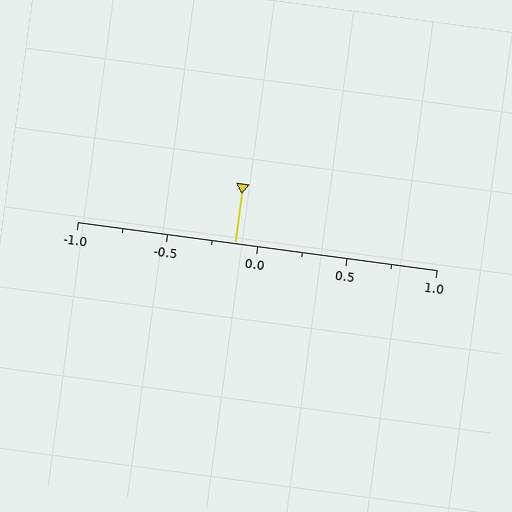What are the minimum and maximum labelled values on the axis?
The axis runs from -1.0 to 1.0.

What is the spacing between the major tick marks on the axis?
The major ticks are spaced 0.5 apart.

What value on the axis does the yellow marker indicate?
The marker indicates approximately -0.12.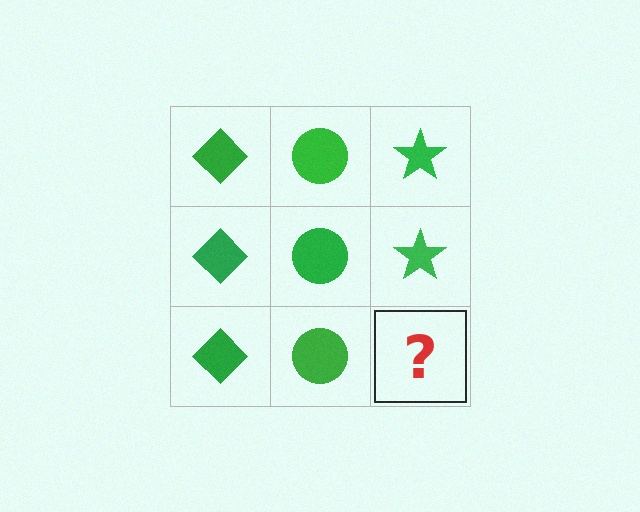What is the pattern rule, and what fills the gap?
The rule is that each column has a consistent shape. The gap should be filled with a green star.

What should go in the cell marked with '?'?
The missing cell should contain a green star.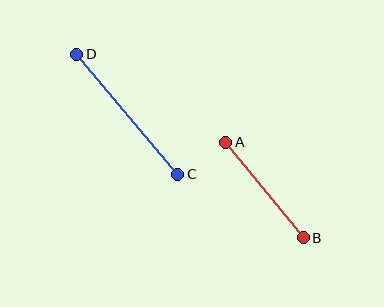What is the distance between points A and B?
The distance is approximately 123 pixels.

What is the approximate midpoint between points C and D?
The midpoint is at approximately (127, 114) pixels.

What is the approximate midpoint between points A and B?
The midpoint is at approximately (264, 190) pixels.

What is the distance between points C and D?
The distance is approximately 157 pixels.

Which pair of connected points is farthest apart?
Points C and D are farthest apart.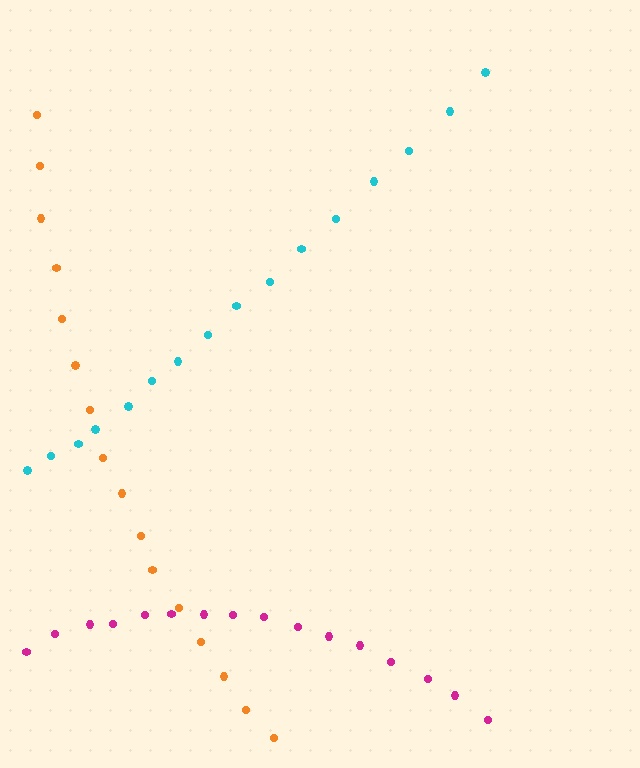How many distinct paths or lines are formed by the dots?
There are 3 distinct paths.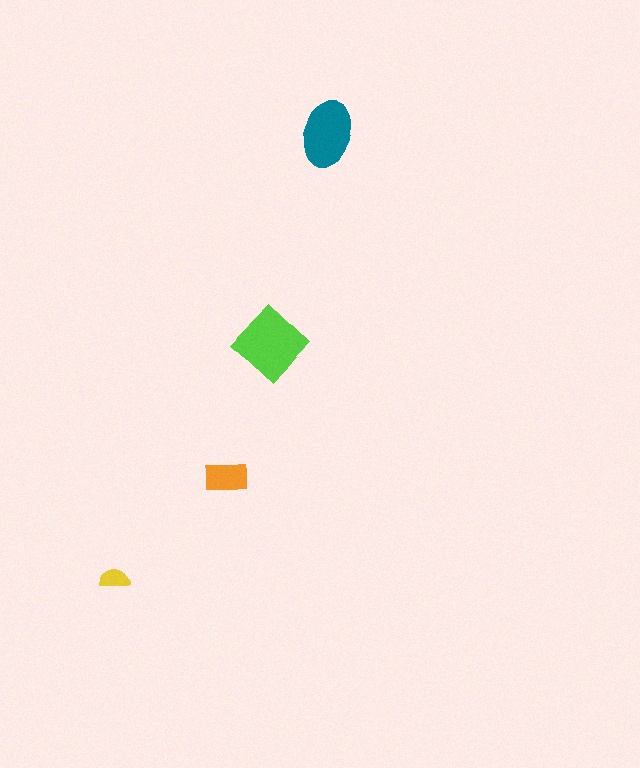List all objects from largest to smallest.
The lime diamond, the teal ellipse, the orange rectangle, the yellow semicircle.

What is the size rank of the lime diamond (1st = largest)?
1st.